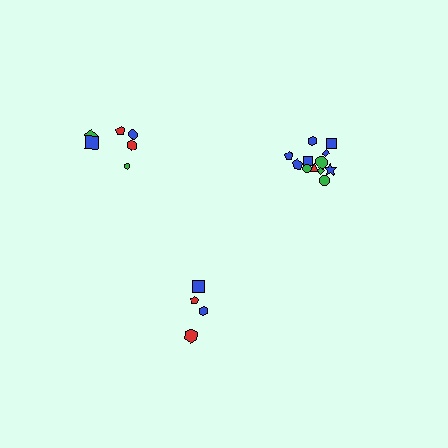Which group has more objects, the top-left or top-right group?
The top-right group.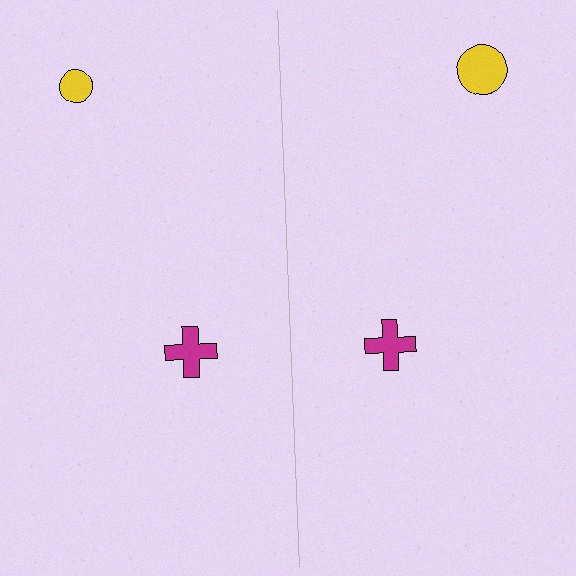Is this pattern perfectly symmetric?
No, the pattern is not perfectly symmetric. The yellow circle on the right side has a different size than its mirror counterpart.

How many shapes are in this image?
There are 4 shapes in this image.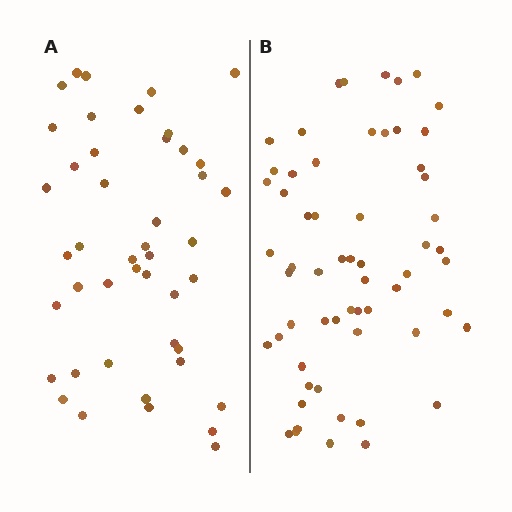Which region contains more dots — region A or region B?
Region B (the right region) has more dots.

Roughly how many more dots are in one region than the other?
Region B has approximately 15 more dots than region A.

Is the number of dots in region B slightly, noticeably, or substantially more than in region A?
Region B has noticeably more, but not dramatically so. The ratio is roughly 1.3 to 1.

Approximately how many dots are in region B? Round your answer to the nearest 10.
About 60 dots.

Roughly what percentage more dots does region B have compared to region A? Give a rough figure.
About 35% more.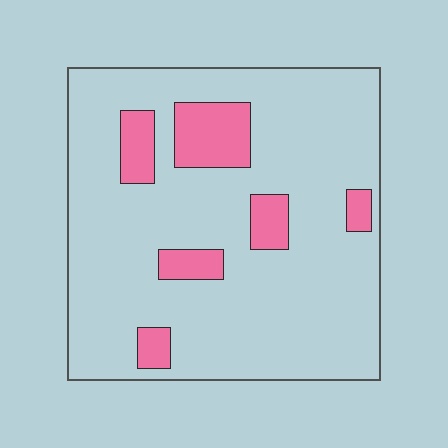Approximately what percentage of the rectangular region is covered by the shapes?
Approximately 15%.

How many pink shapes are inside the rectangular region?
6.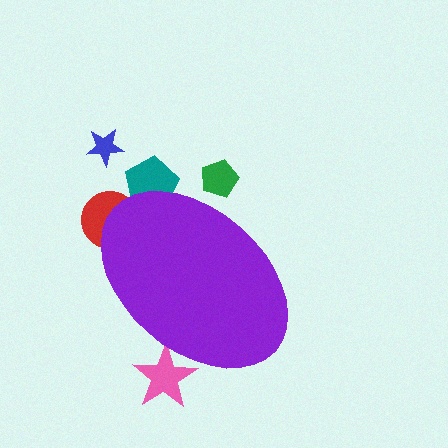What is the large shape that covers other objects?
A purple ellipse.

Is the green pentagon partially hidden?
Yes, the green pentagon is partially hidden behind the purple ellipse.